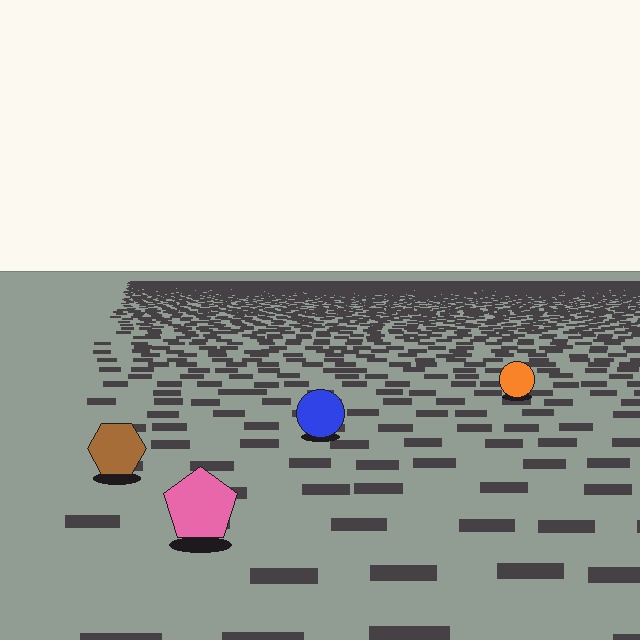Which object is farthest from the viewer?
The orange circle is farthest from the viewer. It appears smaller and the ground texture around it is denser.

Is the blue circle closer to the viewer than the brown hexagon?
No. The brown hexagon is closer — you can tell from the texture gradient: the ground texture is coarser near it.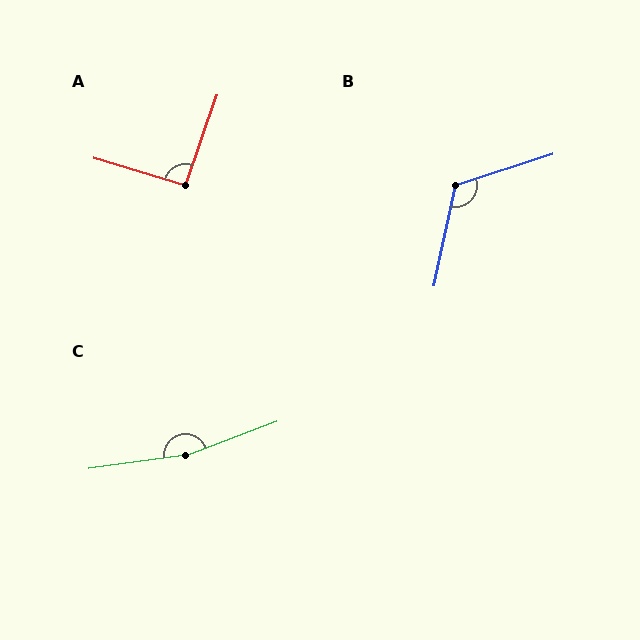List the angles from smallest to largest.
A (92°), B (120°), C (167°).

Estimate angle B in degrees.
Approximately 120 degrees.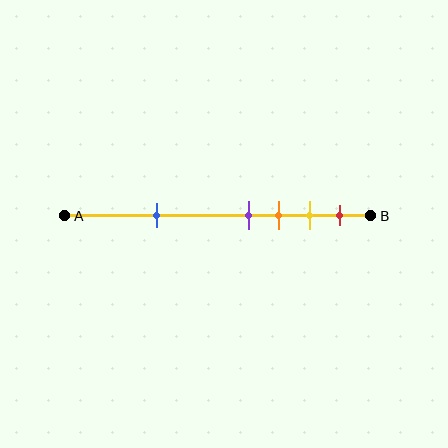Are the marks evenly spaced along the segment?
No, the marks are not evenly spaced.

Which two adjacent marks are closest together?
The purple and orange marks are the closest adjacent pair.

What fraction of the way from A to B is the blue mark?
The blue mark is approximately 30% (0.3) of the way from A to B.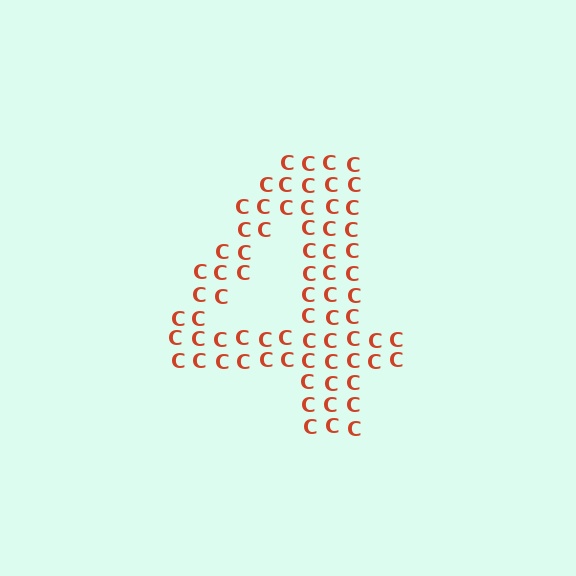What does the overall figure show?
The overall figure shows the digit 4.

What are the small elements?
The small elements are letter C's.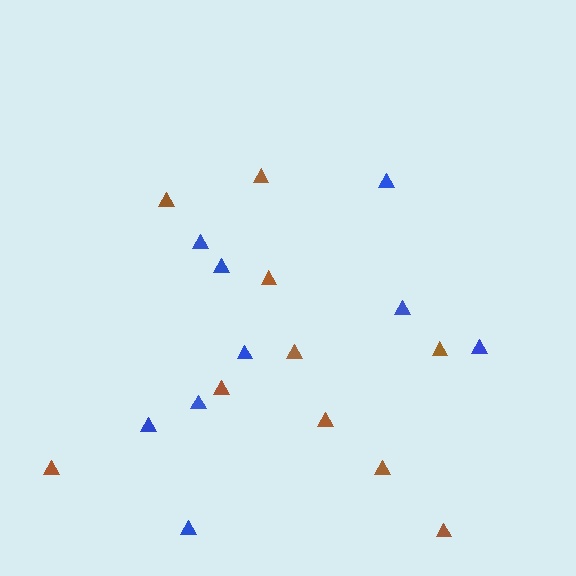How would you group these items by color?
There are 2 groups: one group of blue triangles (9) and one group of brown triangles (10).